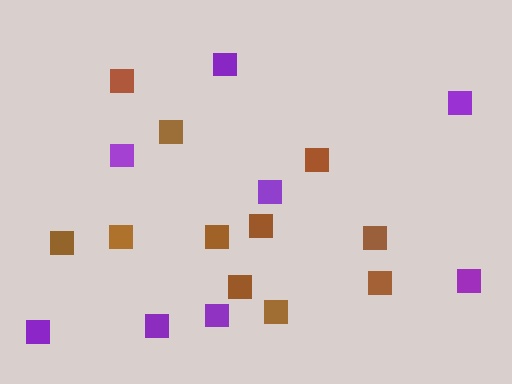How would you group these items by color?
There are 2 groups: one group of purple squares (8) and one group of brown squares (11).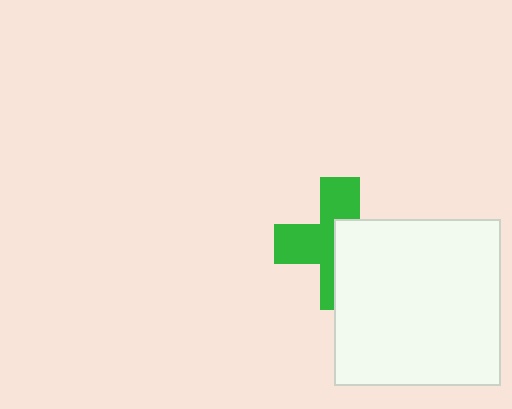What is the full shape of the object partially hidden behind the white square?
The partially hidden object is a green cross.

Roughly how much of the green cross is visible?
About half of it is visible (roughly 53%).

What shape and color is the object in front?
The object in front is a white square.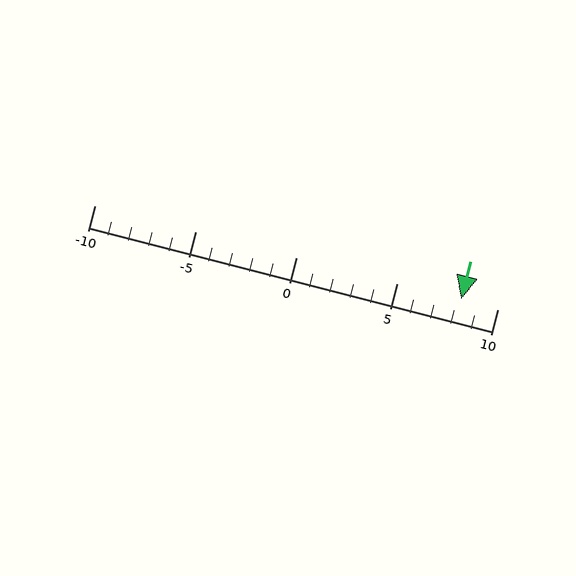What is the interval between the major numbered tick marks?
The major tick marks are spaced 5 units apart.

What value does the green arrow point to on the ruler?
The green arrow points to approximately 8.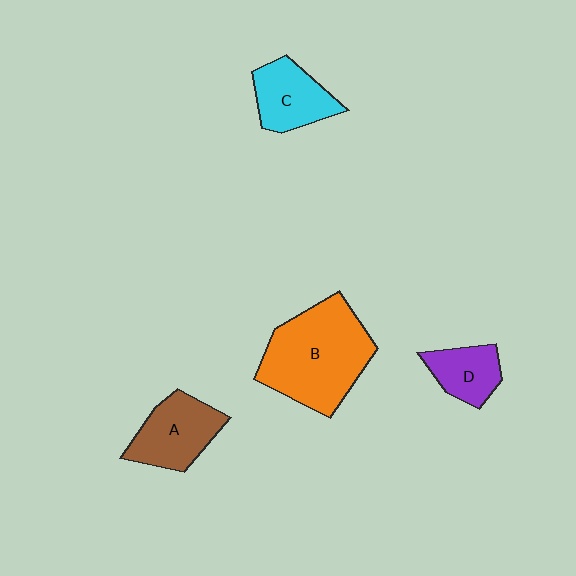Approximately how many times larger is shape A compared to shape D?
Approximately 1.5 times.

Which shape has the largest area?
Shape B (orange).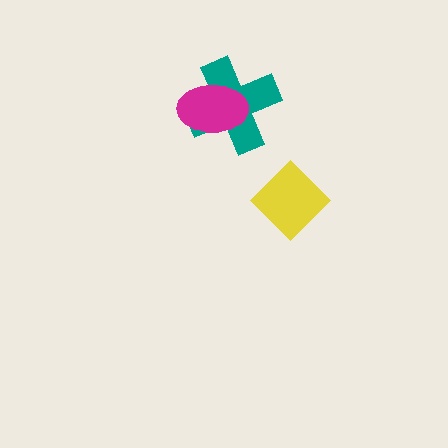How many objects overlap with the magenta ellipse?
1 object overlaps with the magenta ellipse.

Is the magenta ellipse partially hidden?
No, no other shape covers it.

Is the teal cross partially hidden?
Yes, it is partially covered by another shape.